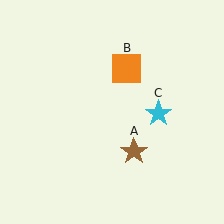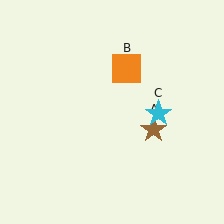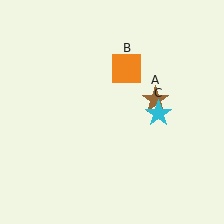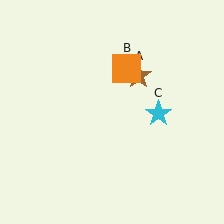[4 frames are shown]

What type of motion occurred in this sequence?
The brown star (object A) rotated counterclockwise around the center of the scene.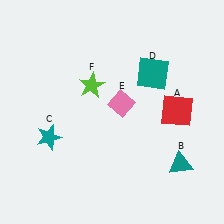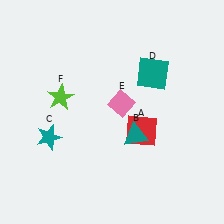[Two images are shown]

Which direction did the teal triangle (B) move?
The teal triangle (B) moved left.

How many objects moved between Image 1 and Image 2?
3 objects moved between the two images.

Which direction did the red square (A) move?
The red square (A) moved left.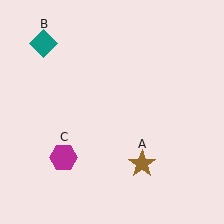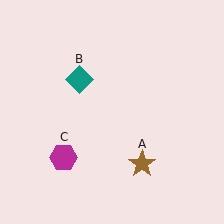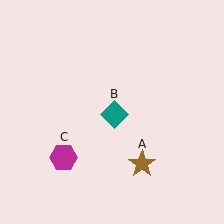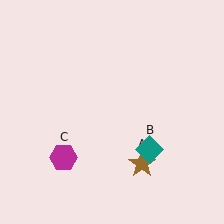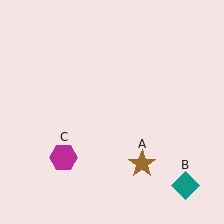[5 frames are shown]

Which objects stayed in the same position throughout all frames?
Brown star (object A) and magenta hexagon (object C) remained stationary.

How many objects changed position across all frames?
1 object changed position: teal diamond (object B).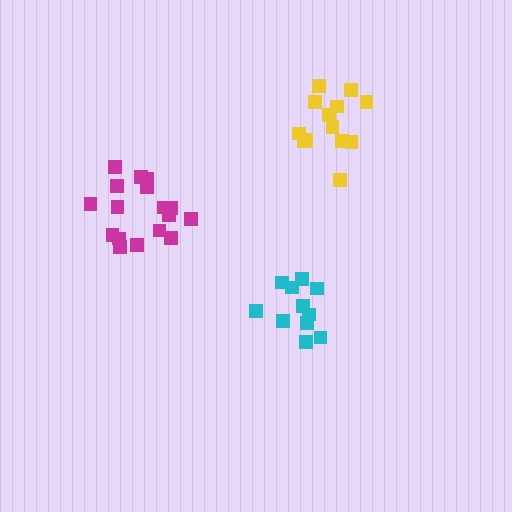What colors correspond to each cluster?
The clusters are colored: yellow, magenta, cyan.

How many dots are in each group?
Group 1: 13 dots, Group 2: 17 dots, Group 3: 11 dots (41 total).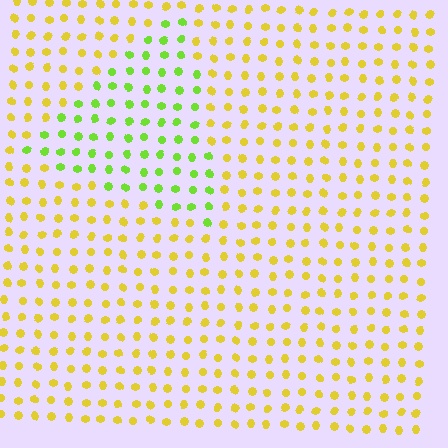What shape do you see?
I see a triangle.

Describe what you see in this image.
The image is filled with small yellow elements in a uniform arrangement. A triangle-shaped region is visible where the elements are tinted to a slightly different hue, forming a subtle color boundary.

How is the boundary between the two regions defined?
The boundary is defined purely by a slight shift in hue (about 45 degrees). Spacing, size, and orientation are identical on both sides.